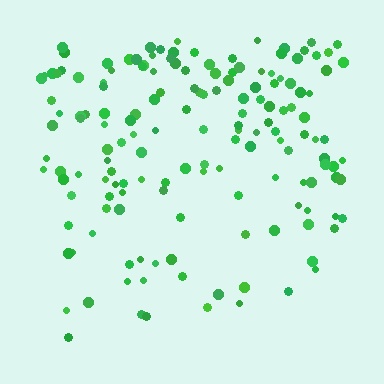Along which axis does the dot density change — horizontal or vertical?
Vertical.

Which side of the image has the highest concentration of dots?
The top.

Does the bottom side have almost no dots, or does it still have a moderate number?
Still a moderate number, just noticeably fewer than the top.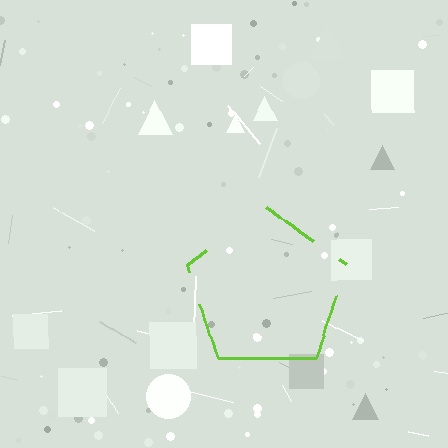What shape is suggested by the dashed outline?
The dashed outline suggests a pentagon.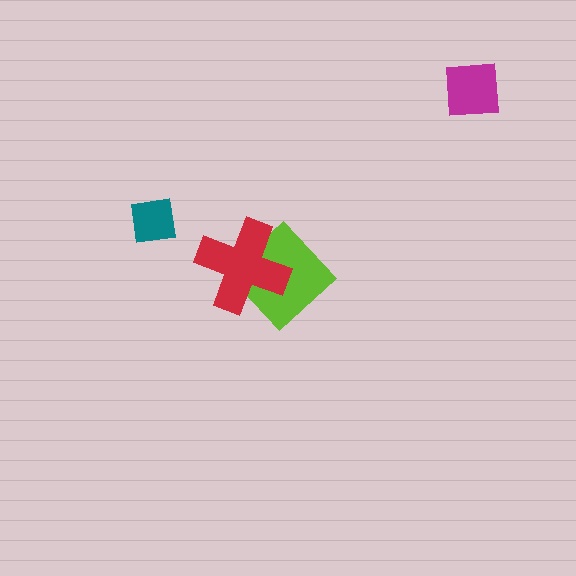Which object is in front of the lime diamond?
The red cross is in front of the lime diamond.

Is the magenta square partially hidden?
No, no other shape covers it.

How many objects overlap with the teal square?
0 objects overlap with the teal square.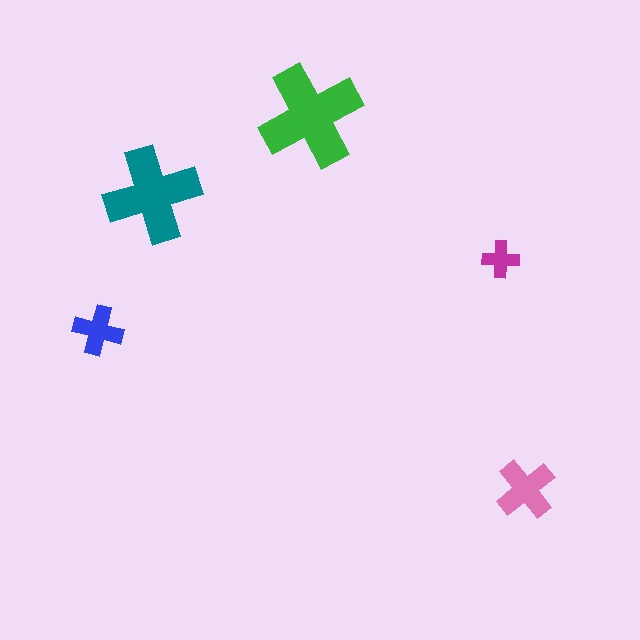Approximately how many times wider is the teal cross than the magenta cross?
About 2.5 times wider.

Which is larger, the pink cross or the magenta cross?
The pink one.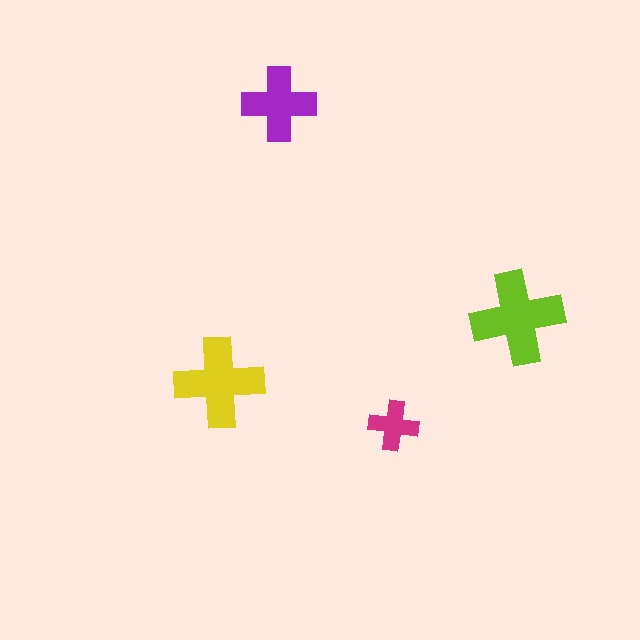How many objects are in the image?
There are 4 objects in the image.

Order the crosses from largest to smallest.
the lime one, the yellow one, the purple one, the magenta one.